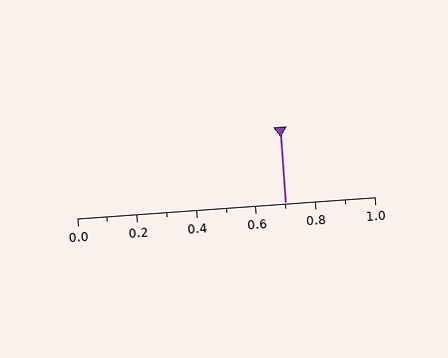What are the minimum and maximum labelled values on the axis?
The axis runs from 0.0 to 1.0.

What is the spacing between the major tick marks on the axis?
The major ticks are spaced 0.2 apart.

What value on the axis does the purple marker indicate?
The marker indicates approximately 0.7.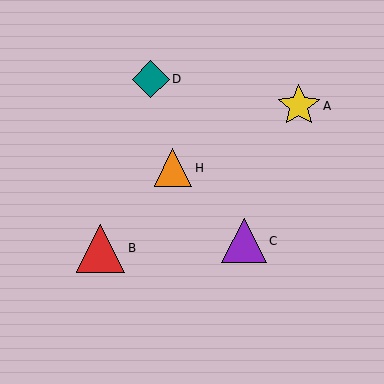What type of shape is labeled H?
Shape H is an orange triangle.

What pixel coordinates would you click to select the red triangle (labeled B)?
Click at (101, 248) to select the red triangle B.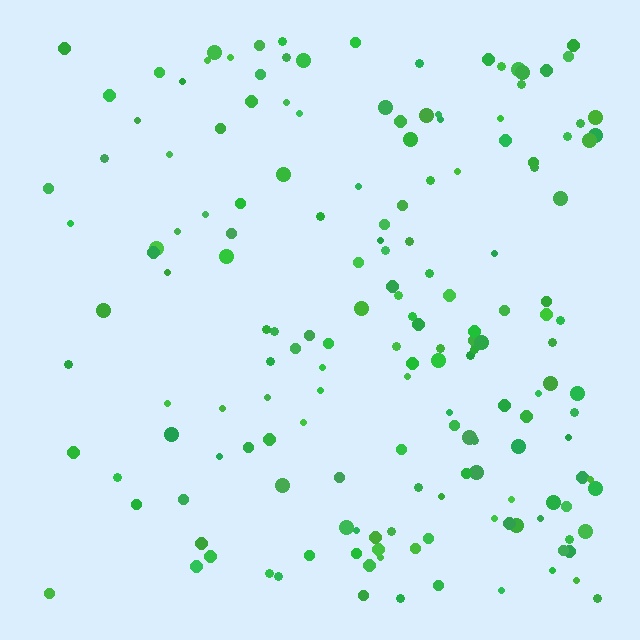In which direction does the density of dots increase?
From left to right, with the right side densest.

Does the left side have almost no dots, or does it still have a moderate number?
Still a moderate number, just noticeably fewer than the right.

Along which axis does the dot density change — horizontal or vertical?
Horizontal.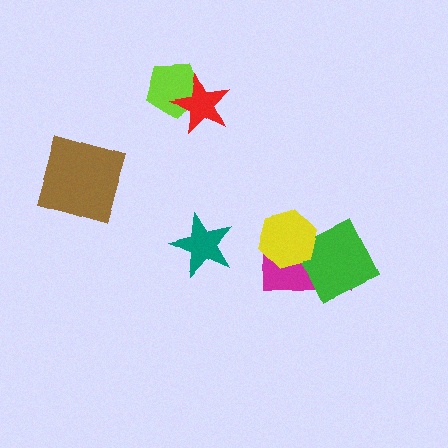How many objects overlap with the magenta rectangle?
2 objects overlap with the magenta rectangle.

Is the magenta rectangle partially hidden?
Yes, it is partially covered by another shape.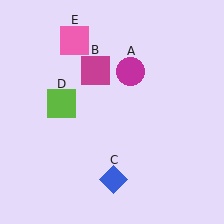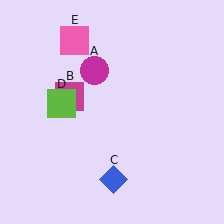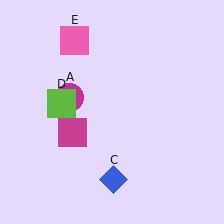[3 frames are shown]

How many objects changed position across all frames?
2 objects changed position: magenta circle (object A), magenta square (object B).